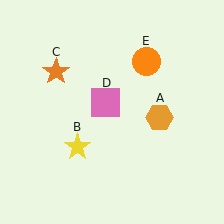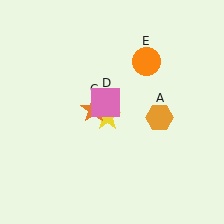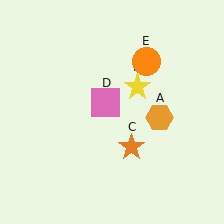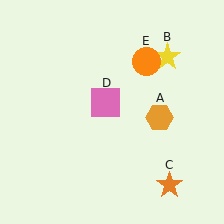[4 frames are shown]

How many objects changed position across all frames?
2 objects changed position: yellow star (object B), orange star (object C).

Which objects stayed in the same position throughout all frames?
Orange hexagon (object A) and pink square (object D) and orange circle (object E) remained stationary.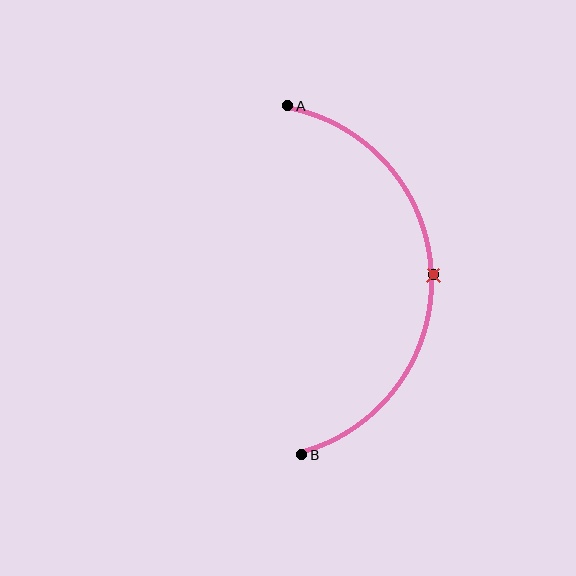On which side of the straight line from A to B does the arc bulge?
The arc bulges to the right of the straight line connecting A and B.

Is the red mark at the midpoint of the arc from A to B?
Yes. The red mark lies on the arc at equal arc-length from both A and B — it is the arc midpoint.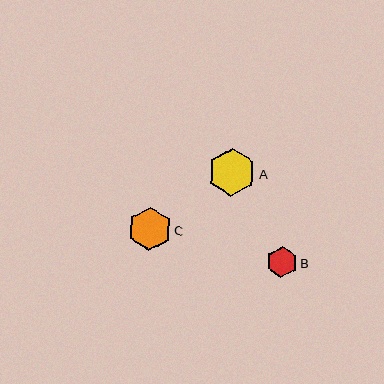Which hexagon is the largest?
Hexagon A is the largest with a size of approximately 48 pixels.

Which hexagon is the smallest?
Hexagon B is the smallest with a size of approximately 31 pixels.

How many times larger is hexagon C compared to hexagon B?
Hexagon C is approximately 1.4 times the size of hexagon B.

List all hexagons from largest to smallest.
From largest to smallest: A, C, B.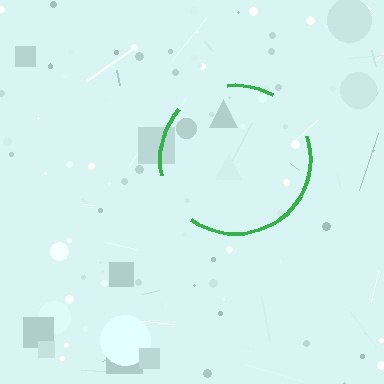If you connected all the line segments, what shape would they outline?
They would outline a circle.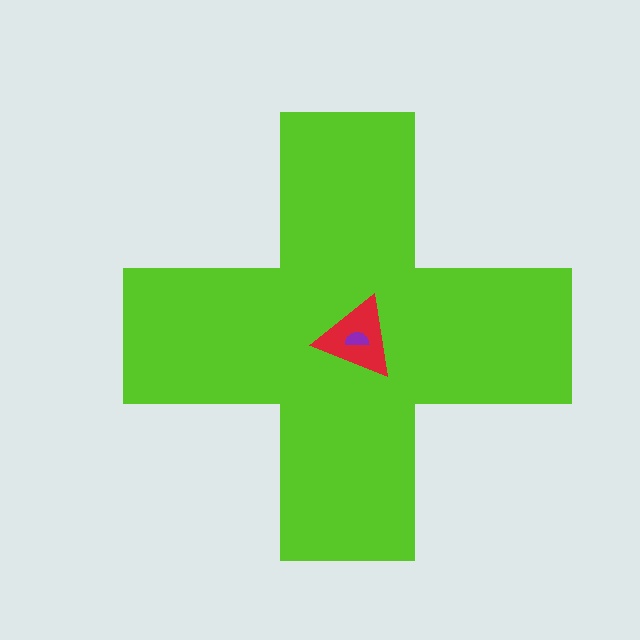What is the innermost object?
The purple semicircle.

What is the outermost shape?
The lime cross.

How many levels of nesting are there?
3.